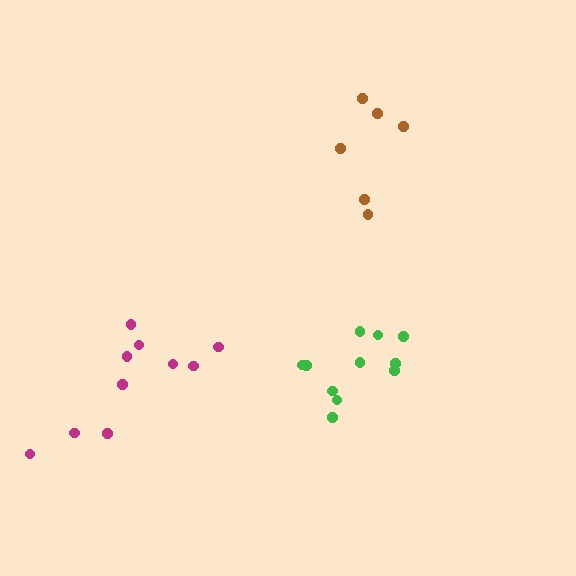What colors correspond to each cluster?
The clusters are colored: green, brown, magenta.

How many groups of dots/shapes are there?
There are 3 groups.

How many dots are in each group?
Group 1: 11 dots, Group 2: 6 dots, Group 3: 10 dots (27 total).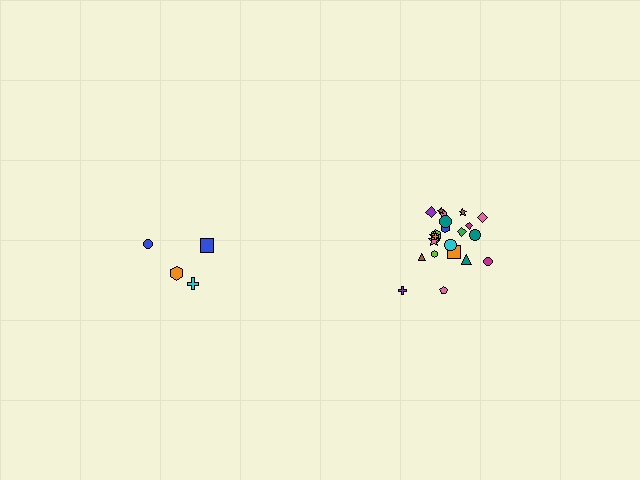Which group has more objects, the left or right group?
The right group.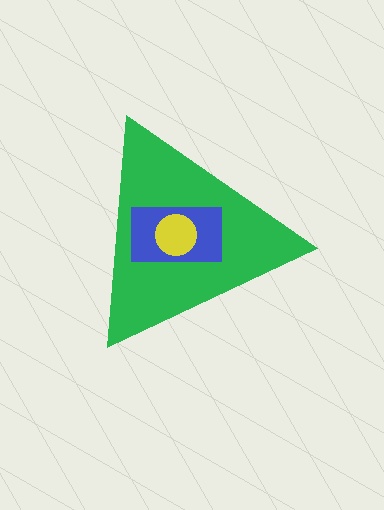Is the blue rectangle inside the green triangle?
Yes.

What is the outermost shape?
The green triangle.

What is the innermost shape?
The yellow circle.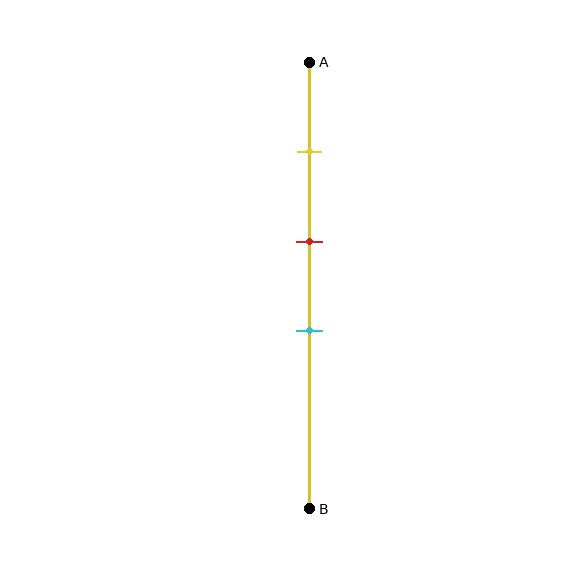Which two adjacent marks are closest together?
The red and cyan marks are the closest adjacent pair.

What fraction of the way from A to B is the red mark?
The red mark is approximately 40% (0.4) of the way from A to B.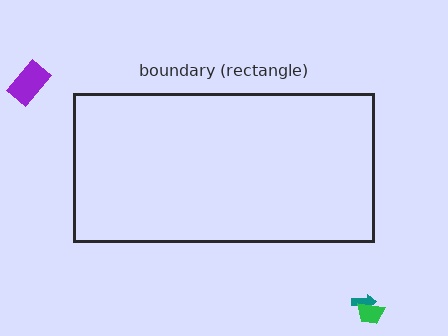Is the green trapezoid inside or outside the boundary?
Outside.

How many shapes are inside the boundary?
0 inside, 3 outside.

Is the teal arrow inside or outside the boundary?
Outside.